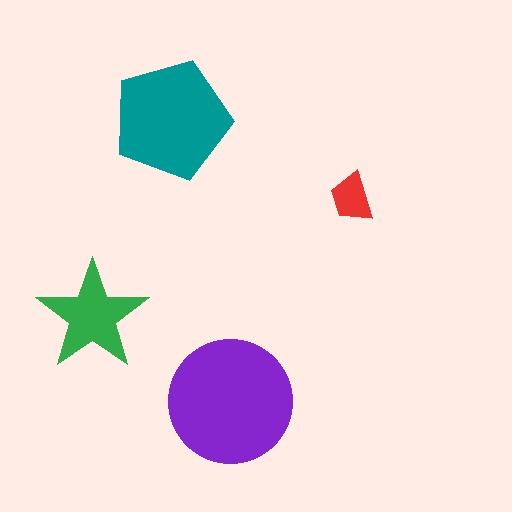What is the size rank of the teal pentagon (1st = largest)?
2nd.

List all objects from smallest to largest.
The red trapezoid, the green star, the teal pentagon, the purple circle.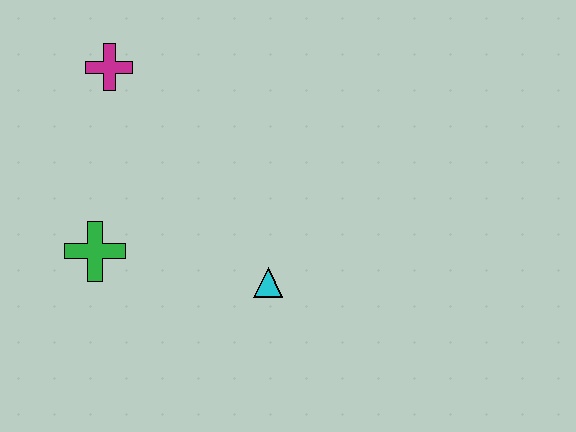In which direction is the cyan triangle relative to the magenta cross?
The cyan triangle is below the magenta cross.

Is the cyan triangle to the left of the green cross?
No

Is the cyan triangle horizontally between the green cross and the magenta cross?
No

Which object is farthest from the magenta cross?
The cyan triangle is farthest from the magenta cross.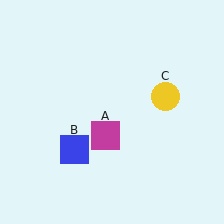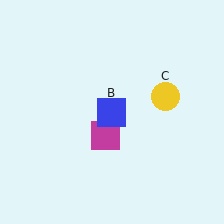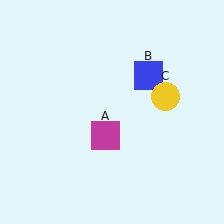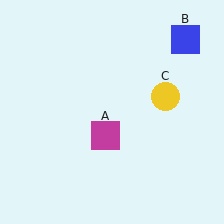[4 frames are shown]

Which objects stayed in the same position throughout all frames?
Magenta square (object A) and yellow circle (object C) remained stationary.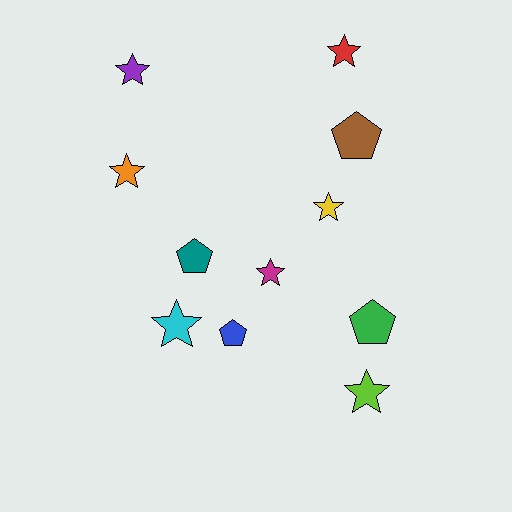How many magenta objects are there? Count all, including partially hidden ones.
There is 1 magenta object.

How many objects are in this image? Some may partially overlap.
There are 11 objects.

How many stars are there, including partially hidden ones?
There are 7 stars.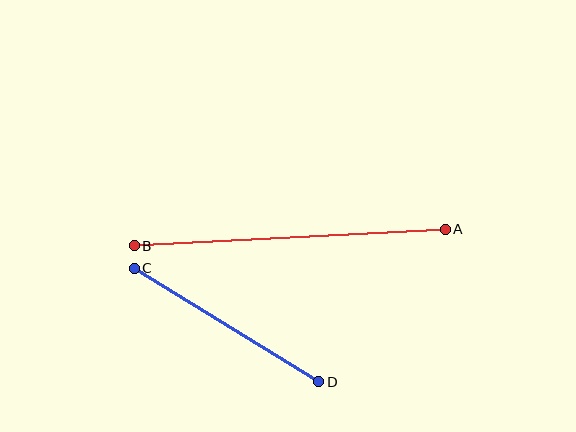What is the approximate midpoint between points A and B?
The midpoint is at approximately (290, 238) pixels.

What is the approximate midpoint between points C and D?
The midpoint is at approximately (227, 325) pixels.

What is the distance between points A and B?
The distance is approximately 311 pixels.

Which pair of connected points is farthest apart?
Points A and B are farthest apart.